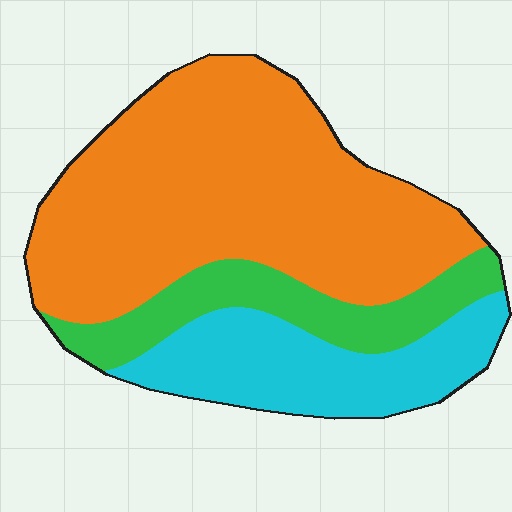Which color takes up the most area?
Orange, at roughly 60%.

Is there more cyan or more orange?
Orange.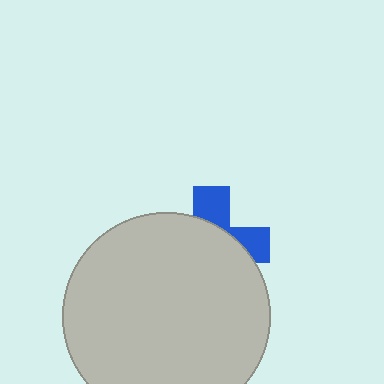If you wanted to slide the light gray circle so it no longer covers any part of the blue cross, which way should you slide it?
Slide it down — that is the most direct way to separate the two shapes.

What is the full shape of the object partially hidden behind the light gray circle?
The partially hidden object is a blue cross.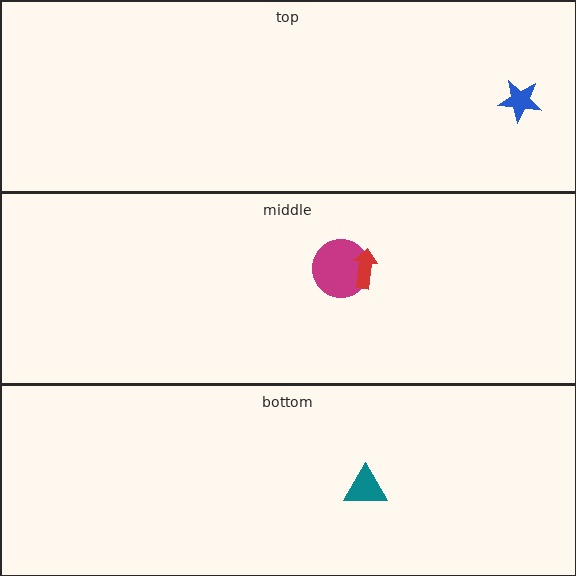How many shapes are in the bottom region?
1.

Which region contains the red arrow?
The middle region.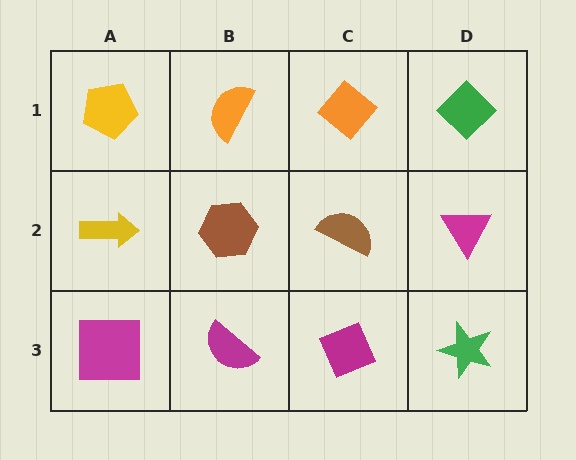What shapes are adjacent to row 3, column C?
A brown semicircle (row 2, column C), a magenta semicircle (row 3, column B), a green star (row 3, column D).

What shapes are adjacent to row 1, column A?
A yellow arrow (row 2, column A), an orange semicircle (row 1, column B).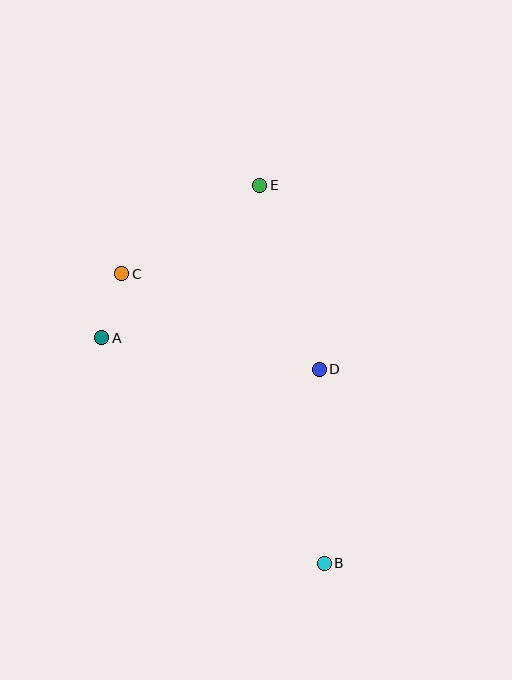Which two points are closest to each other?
Points A and C are closest to each other.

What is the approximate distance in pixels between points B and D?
The distance between B and D is approximately 194 pixels.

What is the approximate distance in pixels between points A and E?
The distance between A and E is approximately 219 pixels.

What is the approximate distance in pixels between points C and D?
The distance between C and D is approximately 219 pixels.